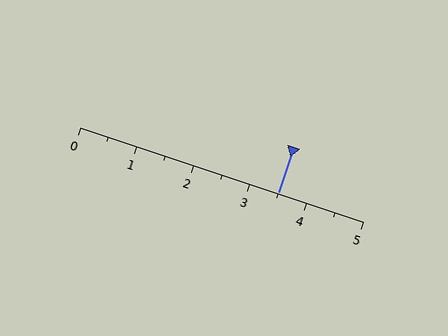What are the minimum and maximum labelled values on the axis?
The axis runs from 0 to 5.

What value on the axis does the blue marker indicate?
The marker indicates approximately 3.5.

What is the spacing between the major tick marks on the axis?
The major ticks are spaced 1 apart.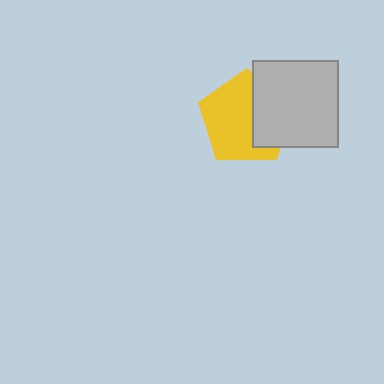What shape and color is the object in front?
The object in front is a light gray square.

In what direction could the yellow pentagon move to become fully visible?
The yellow pentagon could move left. That would shift it out from behind the light gray square entirely.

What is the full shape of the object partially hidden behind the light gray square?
The partially hidden object is a yellow pentagon.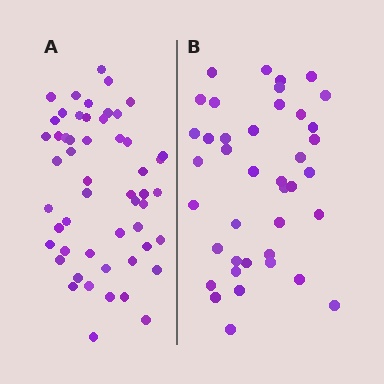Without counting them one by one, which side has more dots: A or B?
Region A (the left region) has more dots.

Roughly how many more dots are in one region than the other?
Region A has approximately 15 more dots than region B.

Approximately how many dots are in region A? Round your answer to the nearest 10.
About 50 dots. (The exact count is 53, which rounds to 50.)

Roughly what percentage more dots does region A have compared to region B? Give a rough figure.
About 30% more.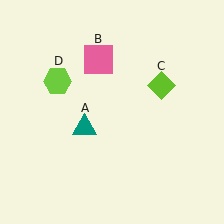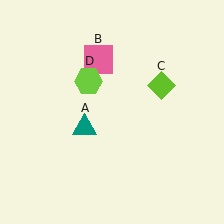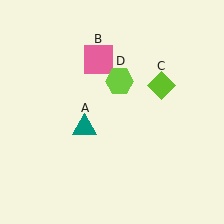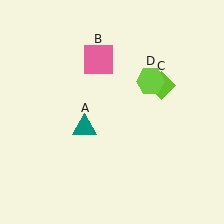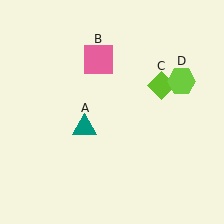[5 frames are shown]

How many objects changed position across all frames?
1 object changed position: lime hexagon (object D).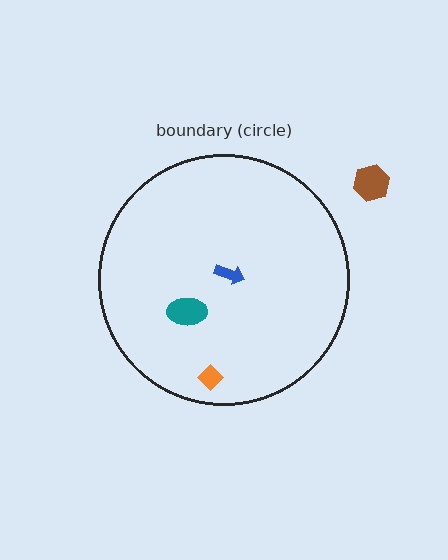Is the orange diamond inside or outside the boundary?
Inside.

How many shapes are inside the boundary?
3 inside, 1 outside.